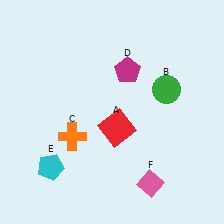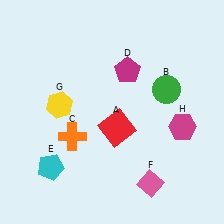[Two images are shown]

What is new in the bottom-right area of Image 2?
A magenta hexagon (H) was added in the bottom-right area of Image 2.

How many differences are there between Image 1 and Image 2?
There are 2 differences between the two images.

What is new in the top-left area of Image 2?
A yellow hexagon (G) was added in the top-left area of Image 2.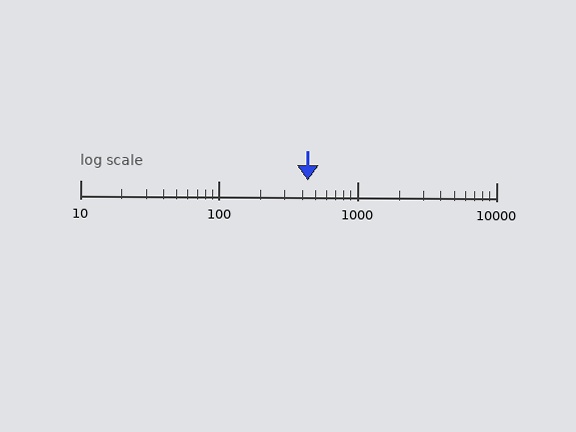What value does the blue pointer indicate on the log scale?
The pointer indicates approximately 440.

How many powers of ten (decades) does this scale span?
The scale spans 3 decades, from 10 to 10000.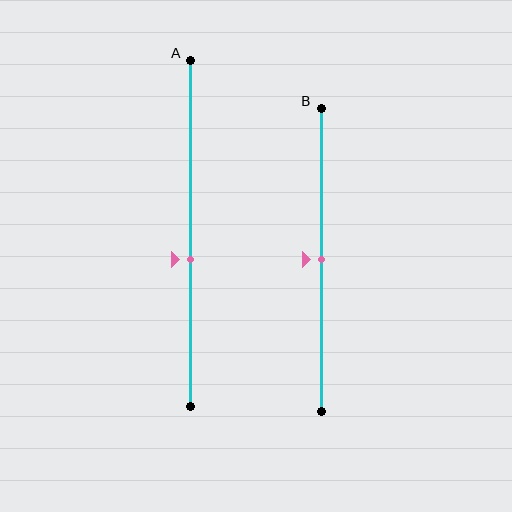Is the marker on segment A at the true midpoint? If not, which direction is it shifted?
No, the marker on segment A is shifted downward by about 8% of the segment length.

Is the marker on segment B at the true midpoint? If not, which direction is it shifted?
Yes, the marker on segment B is at the true midpoint.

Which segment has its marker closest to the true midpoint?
Segment B has its marker closest to the true midpoint.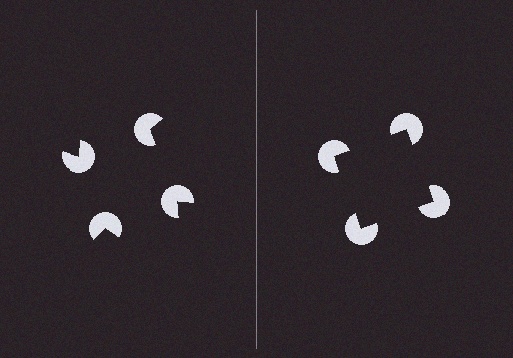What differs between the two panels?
The pac-man discs are positioned identically on both sides; only the wedge orientations differ. On the right they align to a square; on the left they are misaligned.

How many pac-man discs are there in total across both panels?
8 — 4 on each side.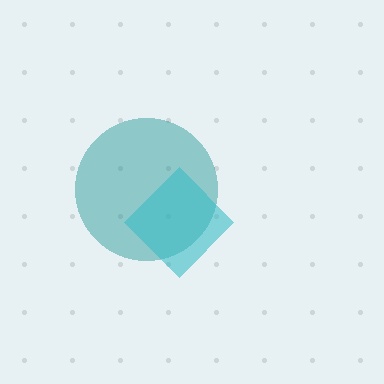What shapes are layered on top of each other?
The layered shapes are: a teal circle, a cyan diamond.